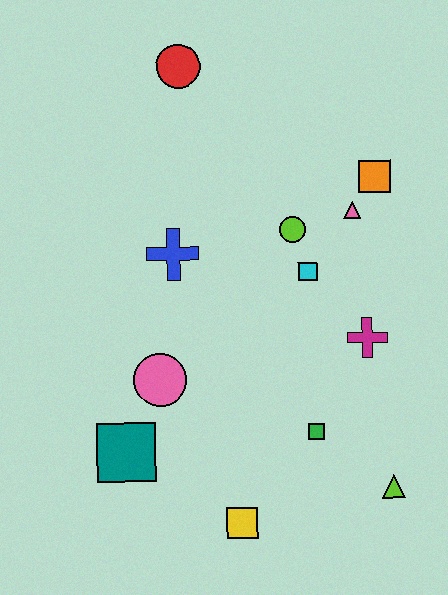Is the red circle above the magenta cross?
Yes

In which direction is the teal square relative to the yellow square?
The teal square is to the left of the yellow square.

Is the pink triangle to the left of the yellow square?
No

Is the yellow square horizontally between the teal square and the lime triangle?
Yes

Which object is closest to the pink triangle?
The orange square is closest to the pink triangle.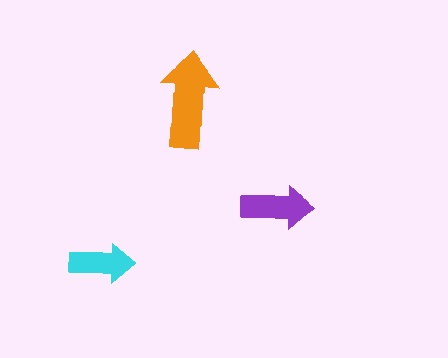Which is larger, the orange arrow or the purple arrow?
The orange one.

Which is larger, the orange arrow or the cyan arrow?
The orange one.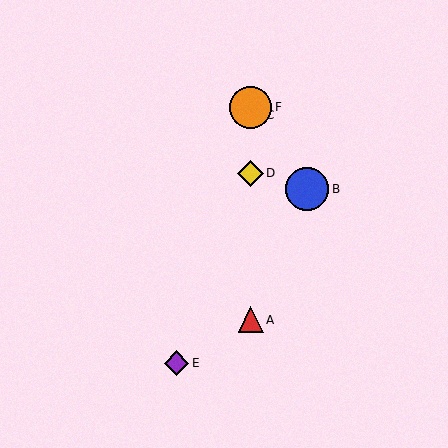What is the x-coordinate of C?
Object C is at x≈251.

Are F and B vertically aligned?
No, F is at x≈251 and B is at x≈307.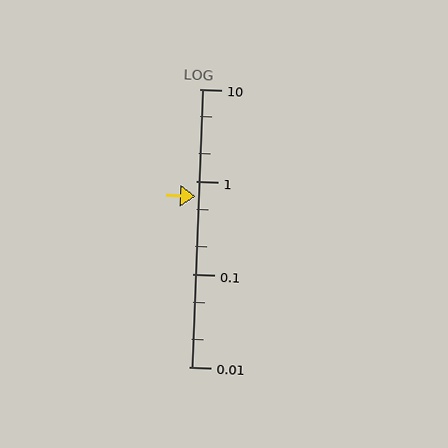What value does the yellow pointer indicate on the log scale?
The pointer indicates approximately 0.7.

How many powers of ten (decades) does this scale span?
The scale spans 3 decades, from 0.01 to 10.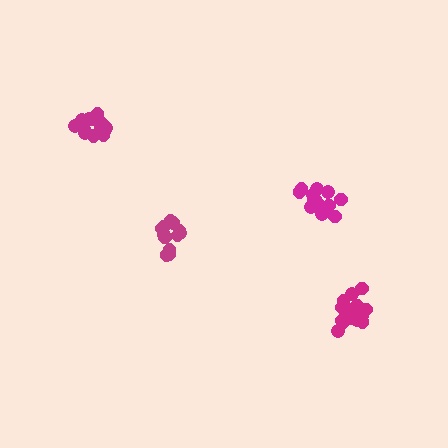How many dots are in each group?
Group 1: 13 dots, Group 2: 17 dots, Group 3: 18 dots, Group 4: 14 dots (62 total).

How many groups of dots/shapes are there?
There are 4 groups.